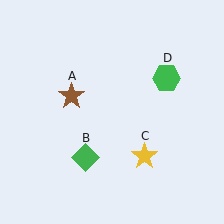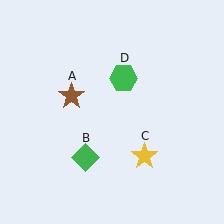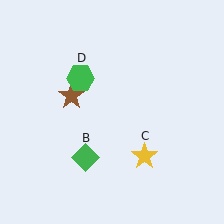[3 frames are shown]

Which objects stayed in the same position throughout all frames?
Brown star (object A) and green diamond (object B) and yellow star (object C) remained stationary.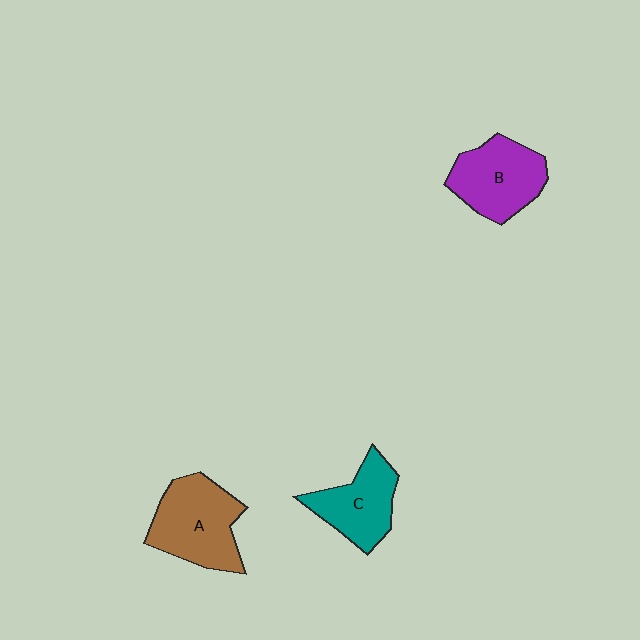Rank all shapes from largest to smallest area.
From largest to smallest: A (brown), B (purple), C (teal).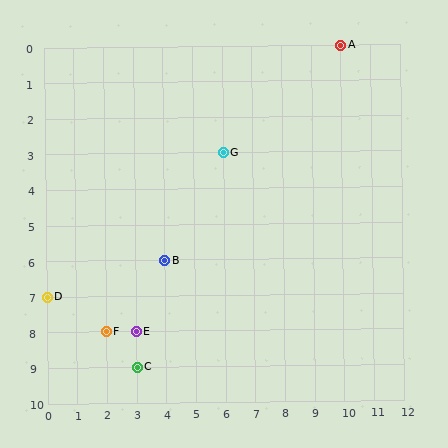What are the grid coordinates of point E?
Point E is at grid coordinates (3, 8).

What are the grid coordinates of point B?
Point B is at grid coordinates (4, 6).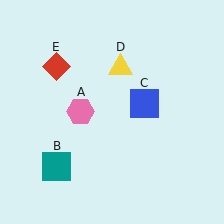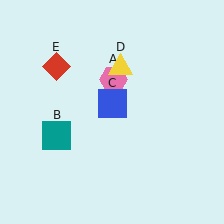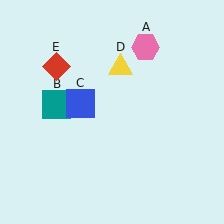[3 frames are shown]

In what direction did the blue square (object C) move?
The blue square (object C) moved left.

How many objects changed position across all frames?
3 objects changed position: pink hexagon (object A), teal square (object B), blue square (object C).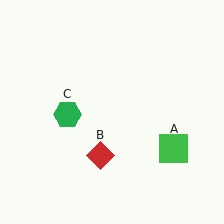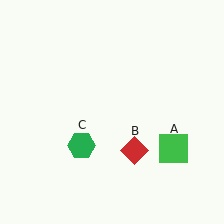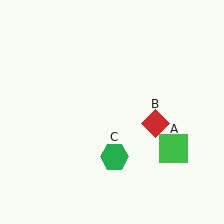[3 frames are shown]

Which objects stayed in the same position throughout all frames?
Green square (object A) remained stationary.